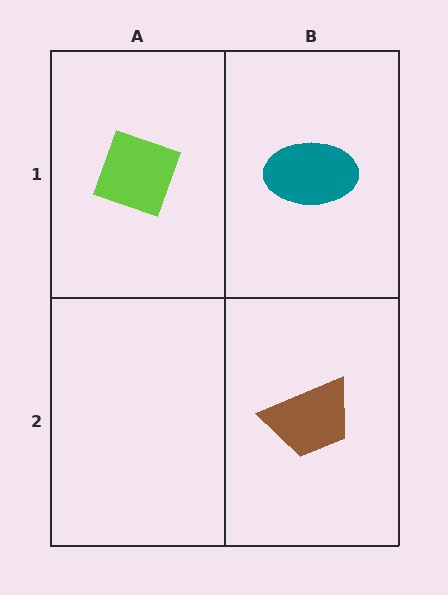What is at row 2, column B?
A brown trapezoid.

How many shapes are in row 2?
1 shape.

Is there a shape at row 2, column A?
No, that cell is empty.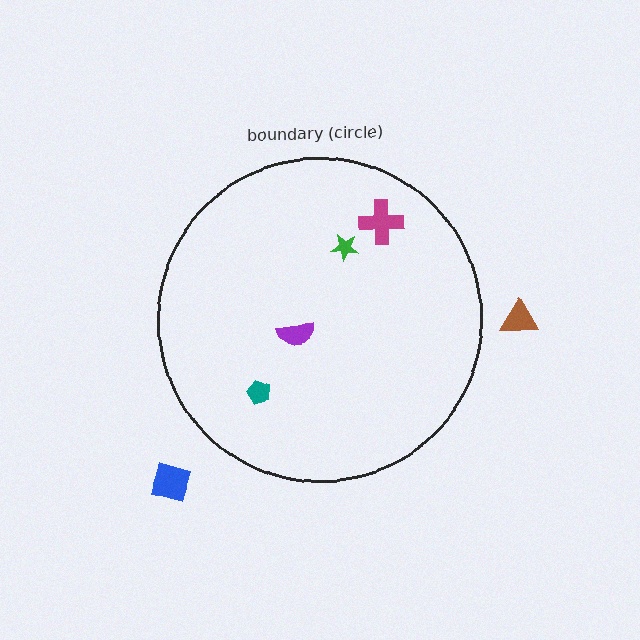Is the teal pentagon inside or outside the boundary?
Inside.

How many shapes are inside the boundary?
4 inside, 2 outside.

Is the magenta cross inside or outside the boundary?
Inside.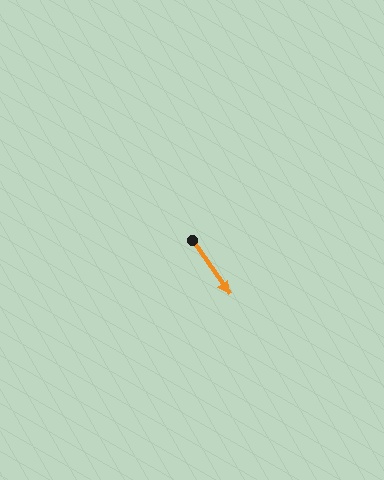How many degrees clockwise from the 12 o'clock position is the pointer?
Approximately 145 degrees.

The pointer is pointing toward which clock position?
Roughly 5 o'clock.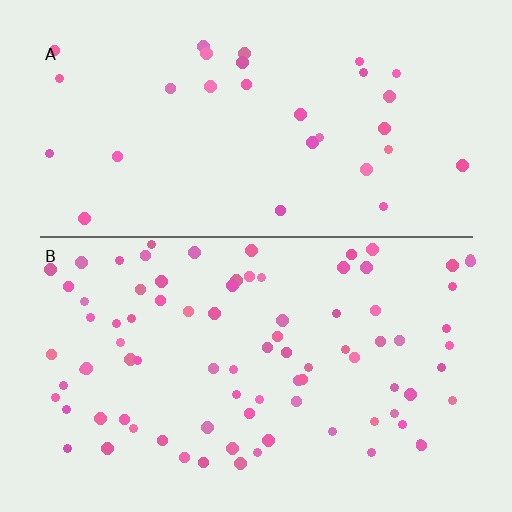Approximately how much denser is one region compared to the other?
Approximately 2.7× — region B over region A.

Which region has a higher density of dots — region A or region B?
B (the bottom).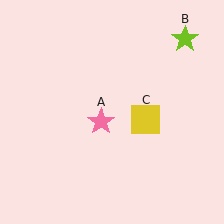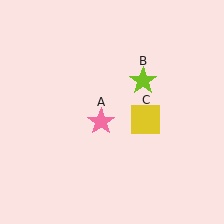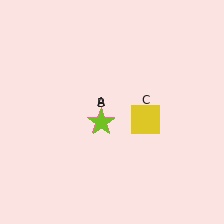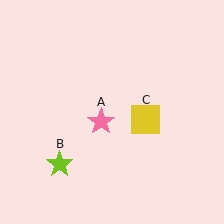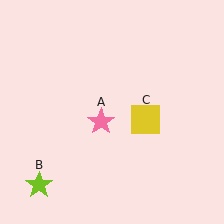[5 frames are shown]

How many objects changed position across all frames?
1 object changed position: lime star (object B).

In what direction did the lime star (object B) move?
The lime star (object B) moved down and to the left.